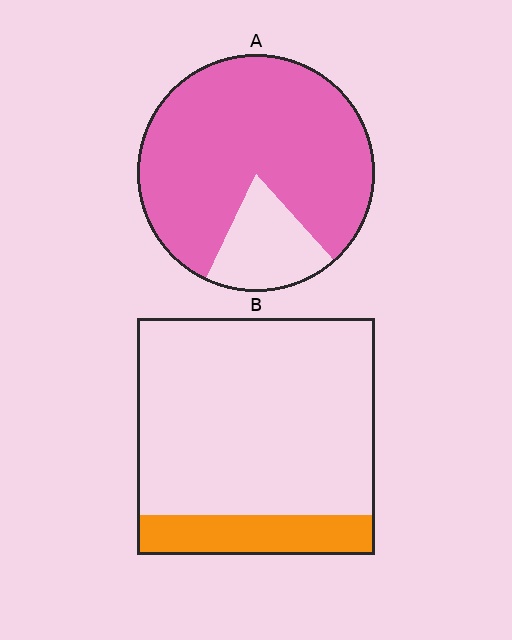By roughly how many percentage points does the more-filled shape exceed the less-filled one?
By roughly 65 percentage points (A over B).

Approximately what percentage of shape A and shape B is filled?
A is approximately 80% and B is approximately 15%.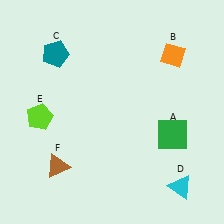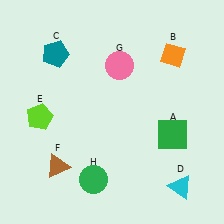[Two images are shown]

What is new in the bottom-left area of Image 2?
A green circle (H) was added in the bottom-left area of Image 2.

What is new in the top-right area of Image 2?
A pink circle (G) was added in the top-right area of Image 2.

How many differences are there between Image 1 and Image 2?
There are 2 differences between the two images.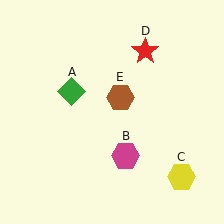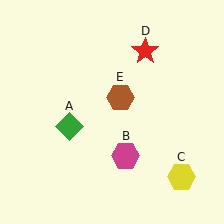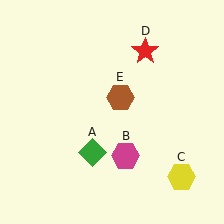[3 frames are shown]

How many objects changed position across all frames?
1 object changed position: green diamond (object A).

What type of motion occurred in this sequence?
The green diamond (object A) rotated counterclockwise around the center of the scene.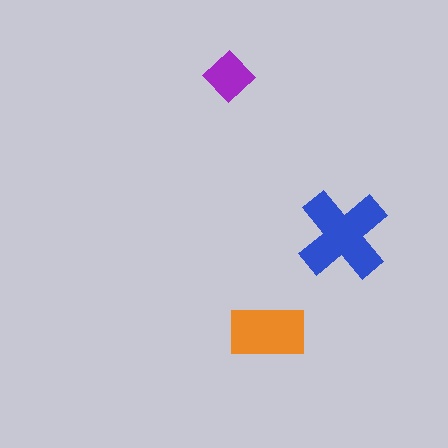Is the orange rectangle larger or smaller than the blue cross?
Smaller.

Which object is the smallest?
The purple diamond.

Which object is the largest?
The blue cross.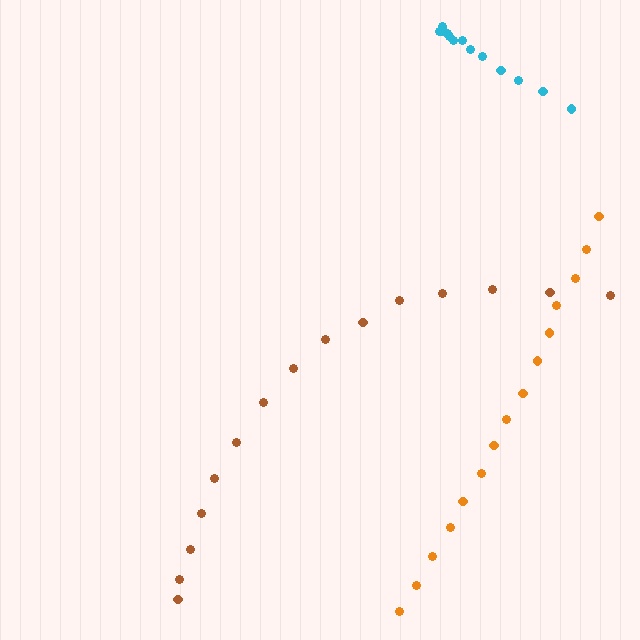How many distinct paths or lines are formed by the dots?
There are 3 distinct paths.